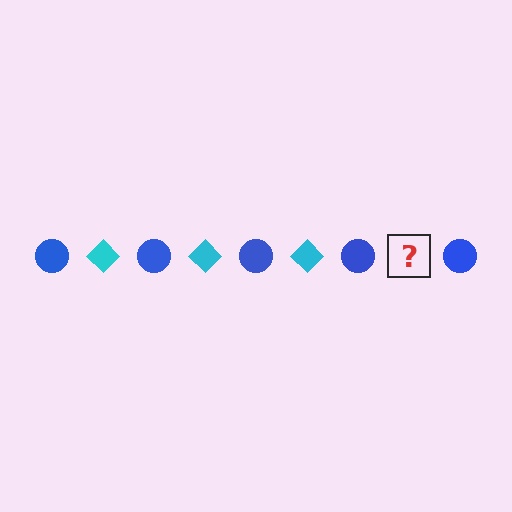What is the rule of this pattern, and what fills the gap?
The rule is that the pattern alternates between blue circle and cyan diamond. The gap should be filled with a cyan diamond.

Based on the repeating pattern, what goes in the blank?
The blank should be a cyan diamond.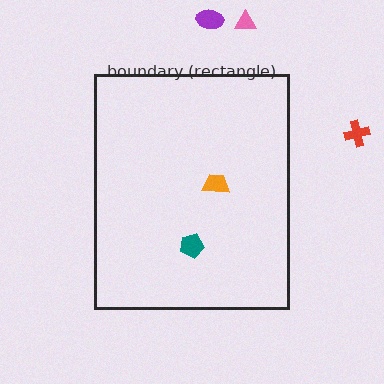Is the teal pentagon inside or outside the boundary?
Inside.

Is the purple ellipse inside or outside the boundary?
Outside.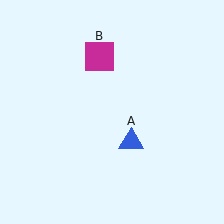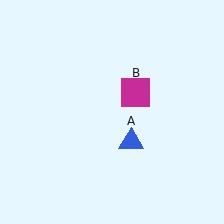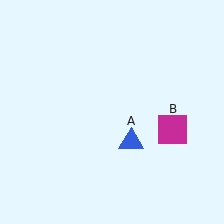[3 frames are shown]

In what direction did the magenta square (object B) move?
The magenta square (object B) moved down and to the right.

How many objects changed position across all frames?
1 object changed position: magenta square (object B).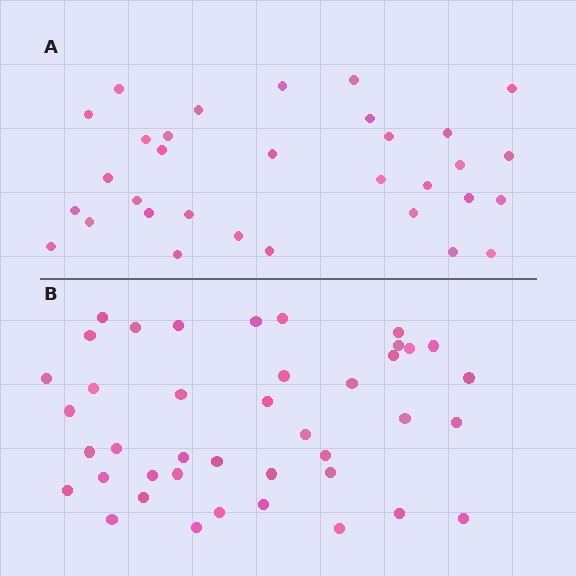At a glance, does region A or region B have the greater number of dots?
Region B (the bottom region) has more dots.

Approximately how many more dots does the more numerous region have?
Region B has roughly 8 or so more dots than region A.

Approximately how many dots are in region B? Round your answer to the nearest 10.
About 40 dots. (The exact count is 41, which rounds to 40.)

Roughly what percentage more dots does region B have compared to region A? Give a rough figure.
About 30% more.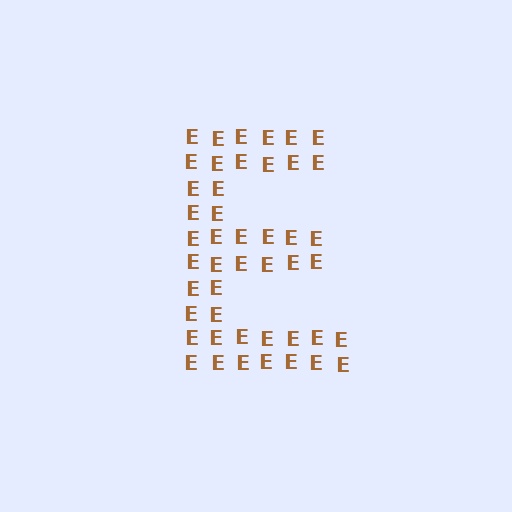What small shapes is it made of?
It is made of small letter E's.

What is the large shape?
The large shape is the letter E.